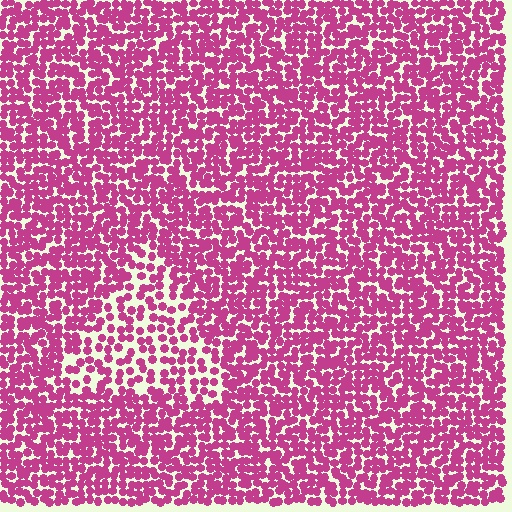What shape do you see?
I see a triangle.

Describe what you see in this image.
The image contains small magenta elements arranged at two different densities. A triangle-shaped region is visible where the elements are less densely packed than the surrounding area.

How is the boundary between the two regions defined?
The boundary is defined by a change in element density (approximately 1.8x ratio). All elements are the same color, size, and shape.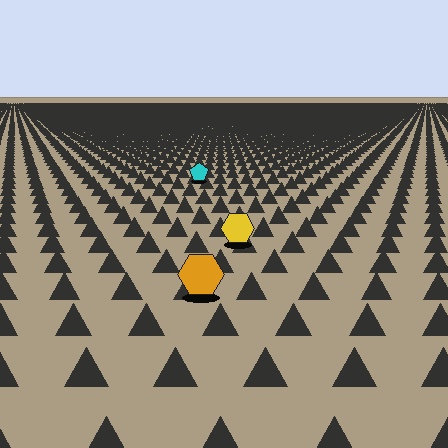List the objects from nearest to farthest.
From nearest to farthest: the orange hexagon, the yellow hexagon, the cyan pentagon.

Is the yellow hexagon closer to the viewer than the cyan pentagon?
Yes. The yellow hexagon is closer — you can tell from the texture gradient: the ground texture is coarser near it.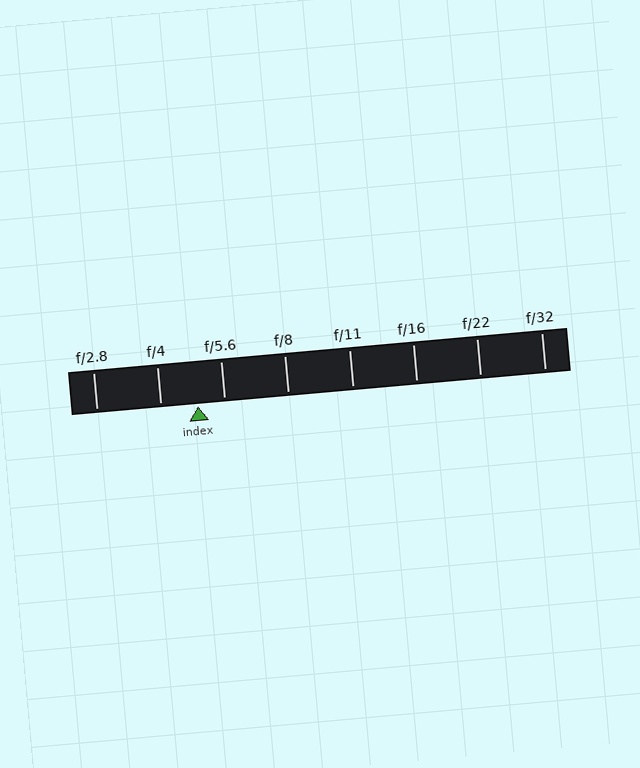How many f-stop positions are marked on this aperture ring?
There are 8 f-stop positions marked.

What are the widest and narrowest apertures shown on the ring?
The widest aperture shown is f/2.8 and the narrowest is f/32.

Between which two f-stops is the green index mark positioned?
The index mark is between f/4 and f/5.6.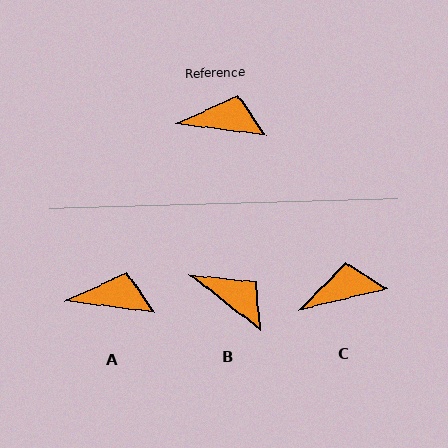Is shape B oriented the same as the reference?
No, it is off by about 31 degrees.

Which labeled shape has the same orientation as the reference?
A.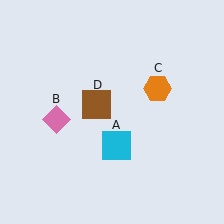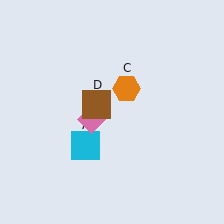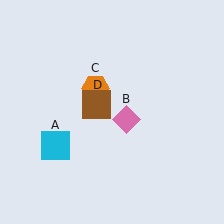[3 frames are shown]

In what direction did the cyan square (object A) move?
The cyan square (object A) moved left.